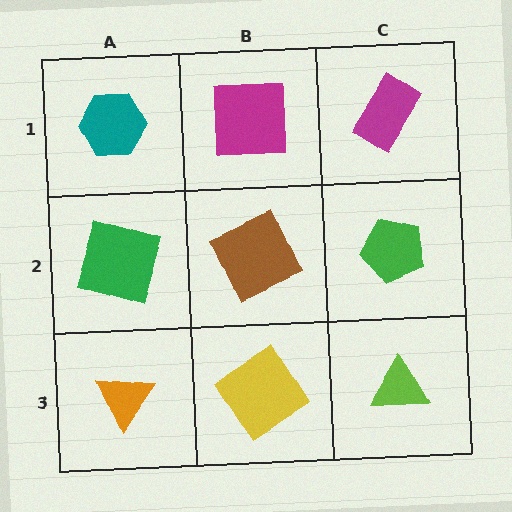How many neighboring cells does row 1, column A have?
2.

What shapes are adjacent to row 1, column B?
A brown square (row 2, column B), a teal hexagon (row 1, column A), a magenta rectangle (row 1, column C).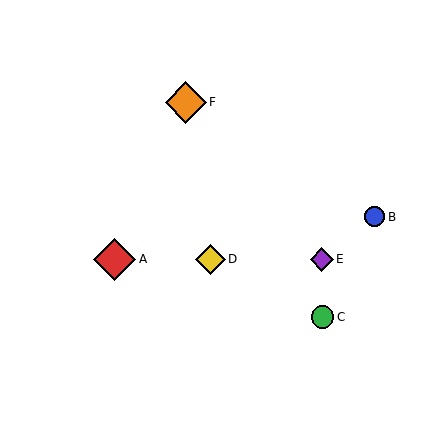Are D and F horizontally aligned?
No, D is at y≈259 and F is at y≈102.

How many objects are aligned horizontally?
3 objects (A, D, E) are aligned horizontally.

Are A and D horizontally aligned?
Yes, both are at y≈259.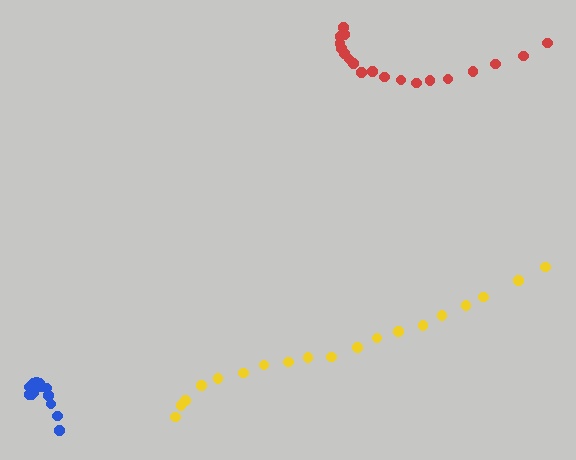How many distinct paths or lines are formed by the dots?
There are 3 distinct paths.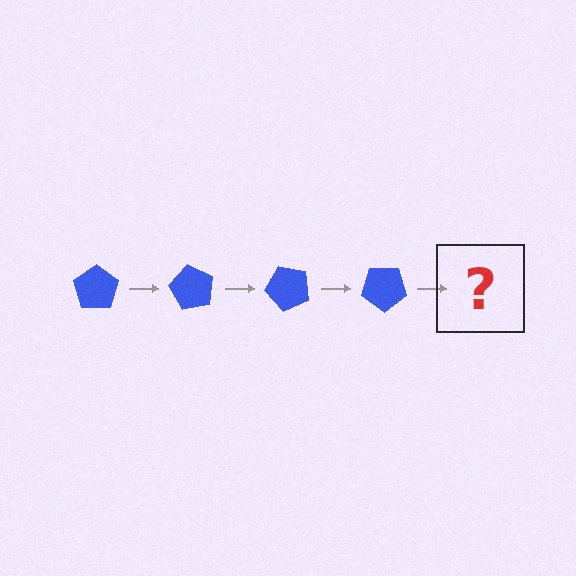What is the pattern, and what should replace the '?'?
The pattern is that the pentagon rotates 60 degrees each step. The '?' should be a blue pentagon rotated 240 degrees.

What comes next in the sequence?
The next element should be a blue pentagon rotated 240 degrees.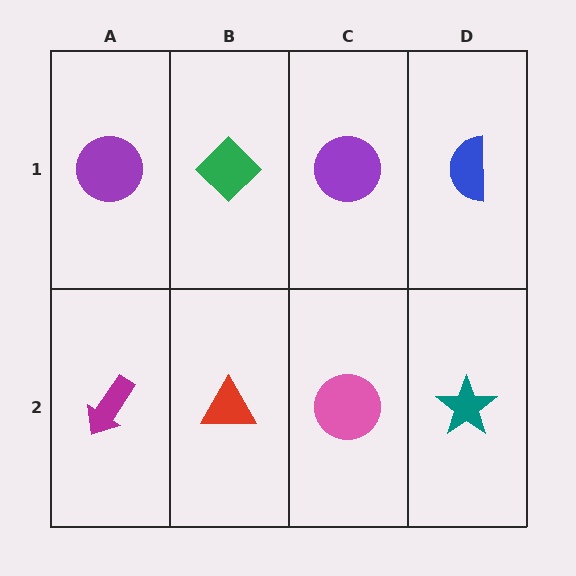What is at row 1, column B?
A green diamond.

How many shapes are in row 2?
4 shapes.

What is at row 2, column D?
A teal star.